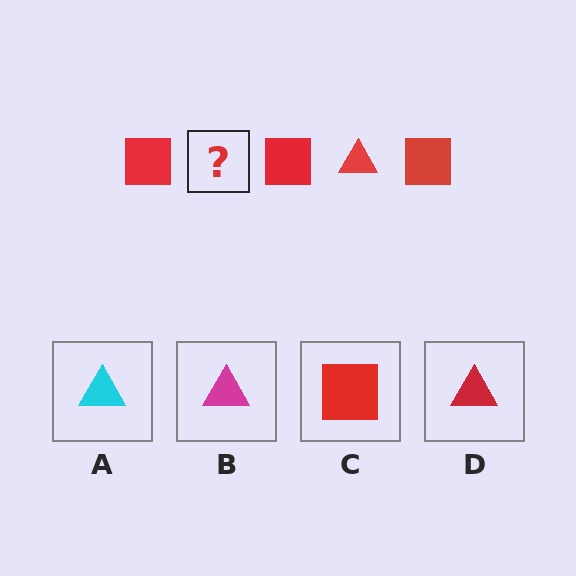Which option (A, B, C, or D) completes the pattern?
D.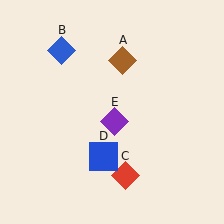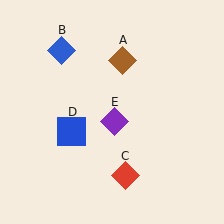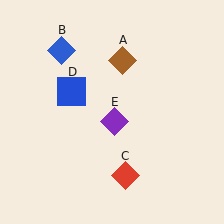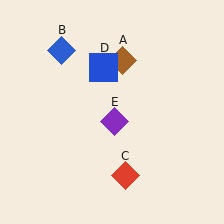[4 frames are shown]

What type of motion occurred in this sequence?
The blue square (object D) rotated clockwise around the center of the scene.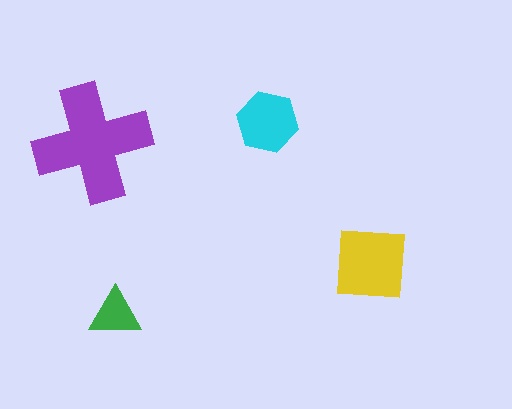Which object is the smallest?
The green triangle.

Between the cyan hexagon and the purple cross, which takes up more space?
The purple cross.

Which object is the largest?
The purple cross.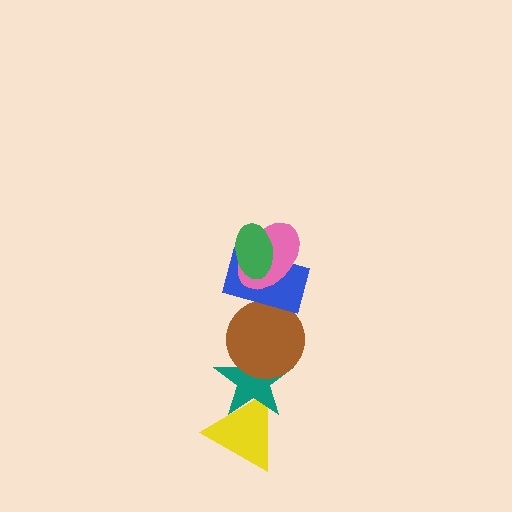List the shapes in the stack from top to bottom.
From top to bottom: the green ellipse, the pink ellipse, the blue rectangle, the brown circle, the teal star, the yellow triangle.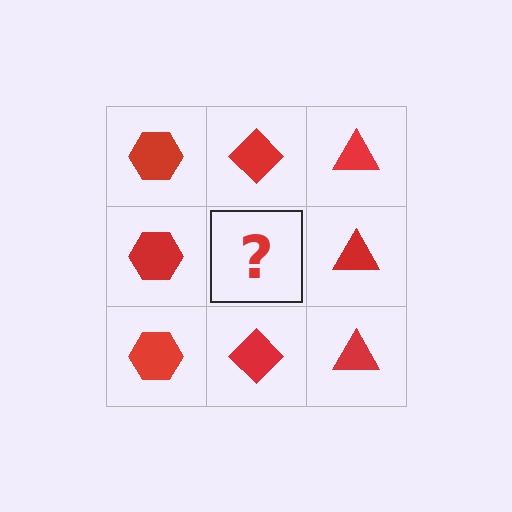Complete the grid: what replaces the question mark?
The question mark should be replaced with a red diamond.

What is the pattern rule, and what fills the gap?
The rule is that each column has a consistent shape. The gap should be filled with a red diamond.